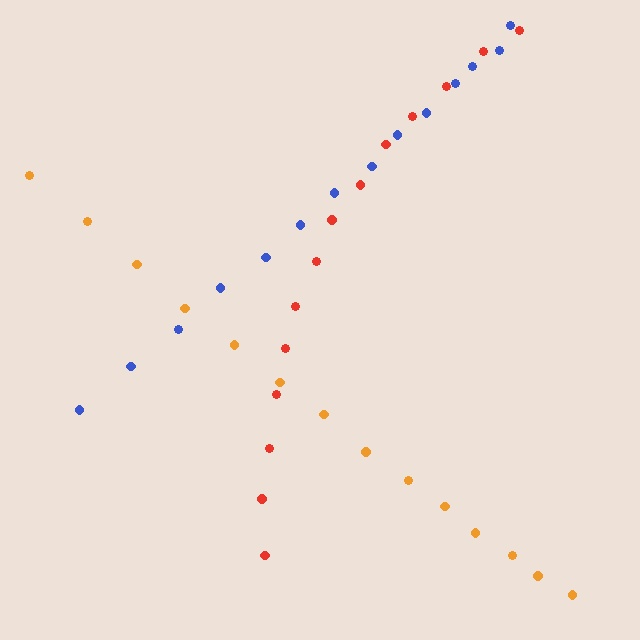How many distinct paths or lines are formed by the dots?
There are 3 distinct paths.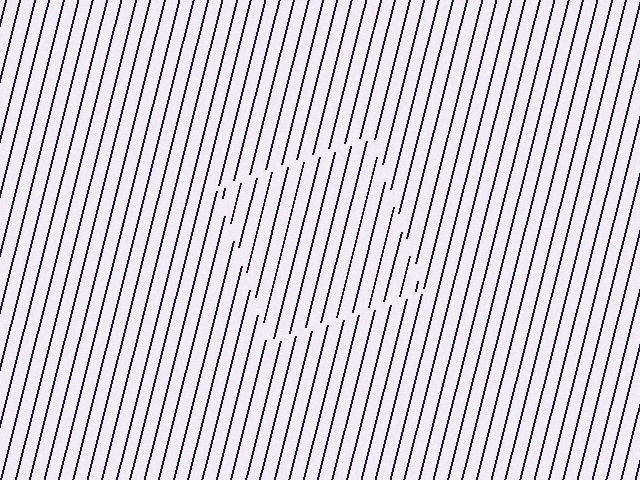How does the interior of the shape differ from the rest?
The interior of the shape contains the same grating, shifted by half a period — the contour is defined by the phase discontinuity where line-ends from the inner and outer gratings abut.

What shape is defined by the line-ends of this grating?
An illusory square. The interior of the shape contains the same grating, shifted by half a period — the contour is defined by the phase discontinuity where line-ends from the inner and outer gratings abut.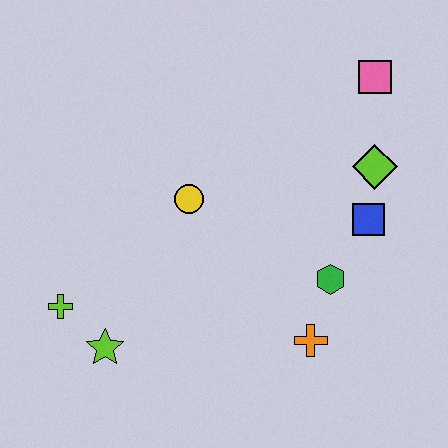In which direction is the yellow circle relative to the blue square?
The yellow circle is to the left of the blue square.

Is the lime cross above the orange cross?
Yes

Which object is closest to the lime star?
The lime cross is closest to the lime star.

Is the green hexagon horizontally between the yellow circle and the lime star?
No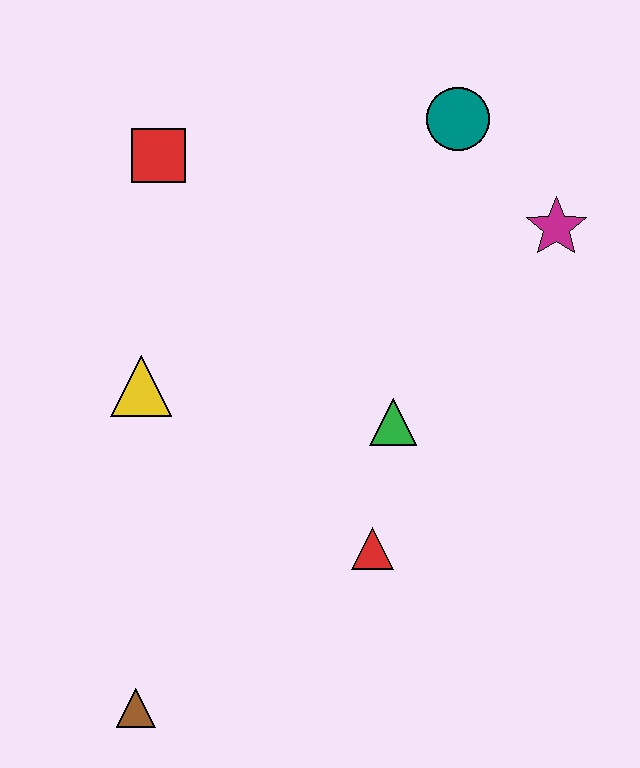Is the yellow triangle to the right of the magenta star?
No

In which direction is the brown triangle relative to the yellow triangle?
The brown triangle is below the yellow triangle.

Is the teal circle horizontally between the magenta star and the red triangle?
Yes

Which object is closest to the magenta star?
The teal circle is closest to the magenta star.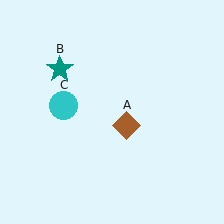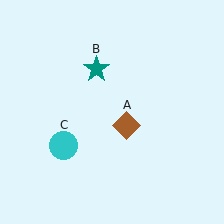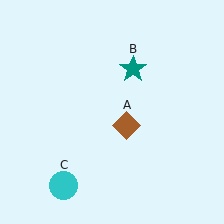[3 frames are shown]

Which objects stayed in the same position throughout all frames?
Brown diamond (object A) remained stationary.